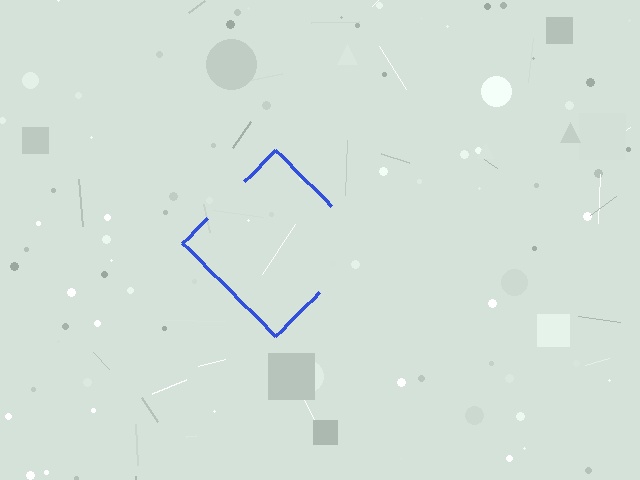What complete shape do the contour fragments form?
The contour fragments form a diamond.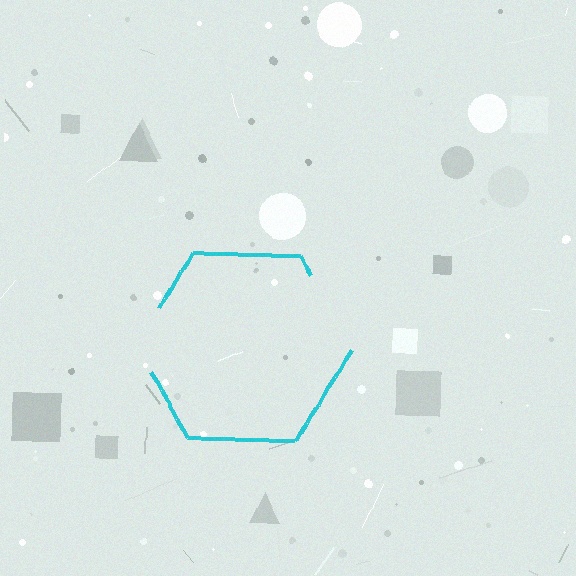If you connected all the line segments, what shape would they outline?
They would outline a hexagon.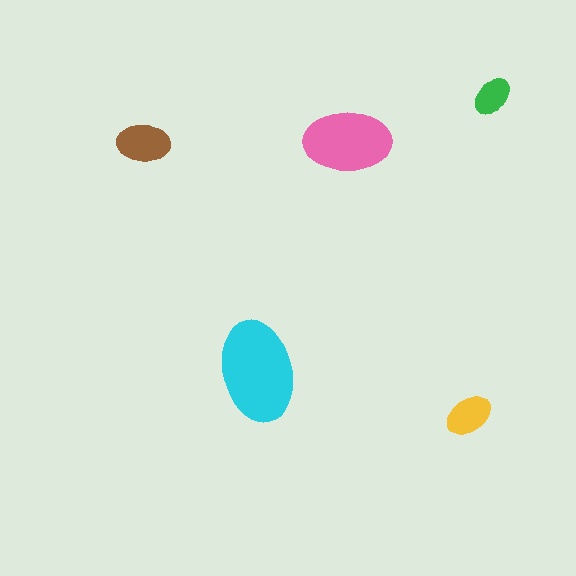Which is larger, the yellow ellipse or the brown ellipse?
The brown one.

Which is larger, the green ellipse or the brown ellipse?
The brown one.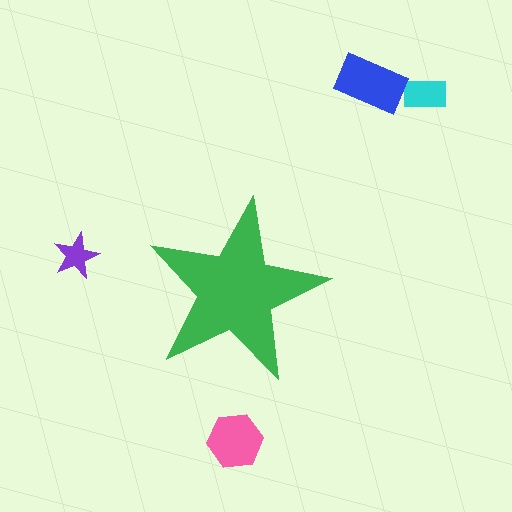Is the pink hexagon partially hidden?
No, the pink hexagon is fully visible.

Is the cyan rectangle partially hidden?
No, the cyan rectangle is fully visible.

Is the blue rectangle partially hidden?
No, the blue rectangle is fully visible.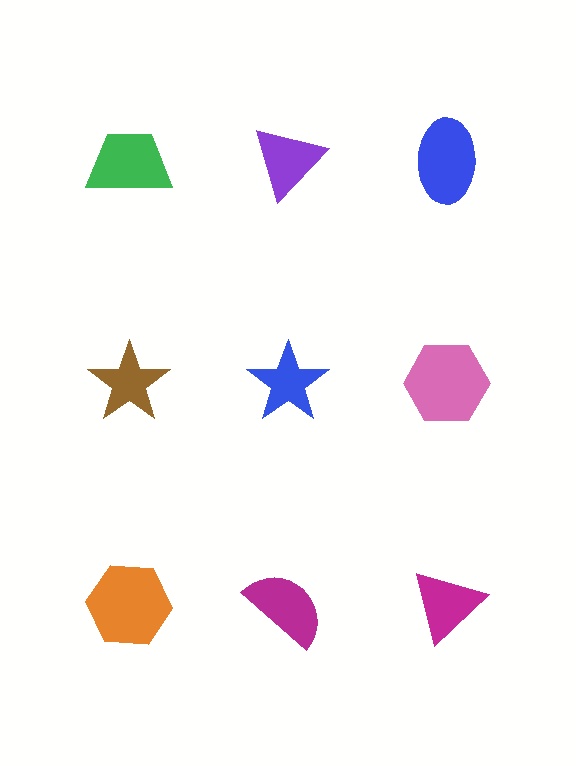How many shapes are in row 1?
3 shapes.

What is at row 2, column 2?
A blue star.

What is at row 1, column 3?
A blue ellipse.